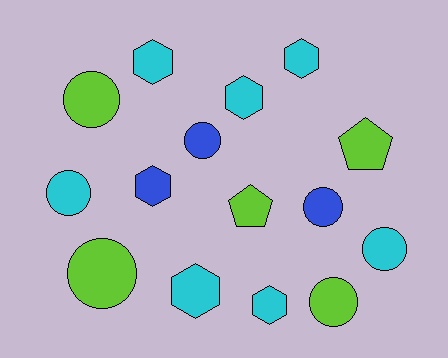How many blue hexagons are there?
There is 1 blue hexagon.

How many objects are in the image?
There are 15 objects.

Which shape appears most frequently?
Circle, with 7 objects.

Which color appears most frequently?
Cyan, with 7 objects.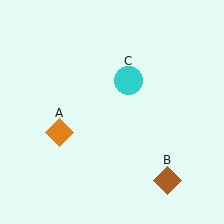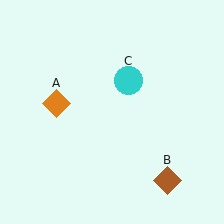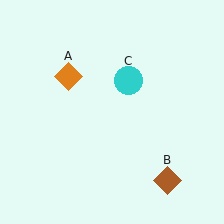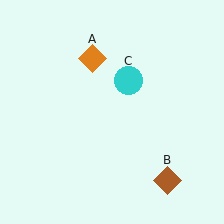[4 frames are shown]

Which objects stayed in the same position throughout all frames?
Brown diamond (object B) and cyan circle (object C) remained stationary.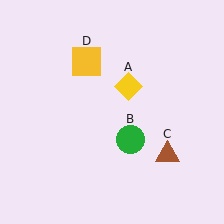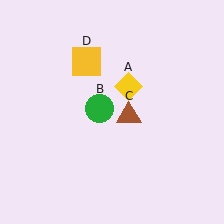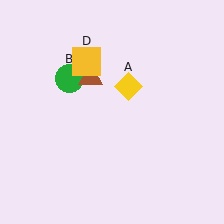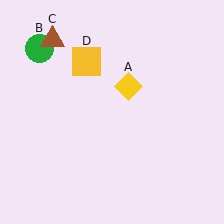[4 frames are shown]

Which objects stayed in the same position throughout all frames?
Yellow diamond (object A) and yellow square (object D) remained stationary.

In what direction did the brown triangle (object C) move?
The brown triangle (object C) moved up and to the left.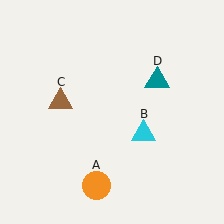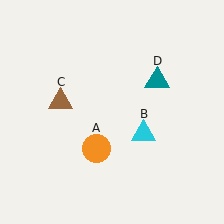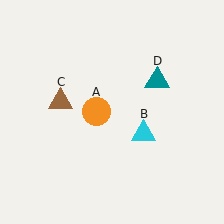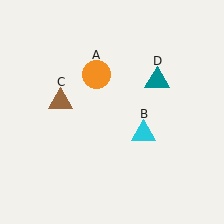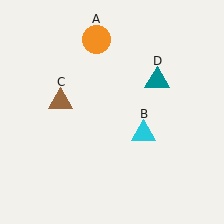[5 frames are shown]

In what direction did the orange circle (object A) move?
The orange circle (object A) moved up.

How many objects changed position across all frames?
1 object changed position: orange circle (object A).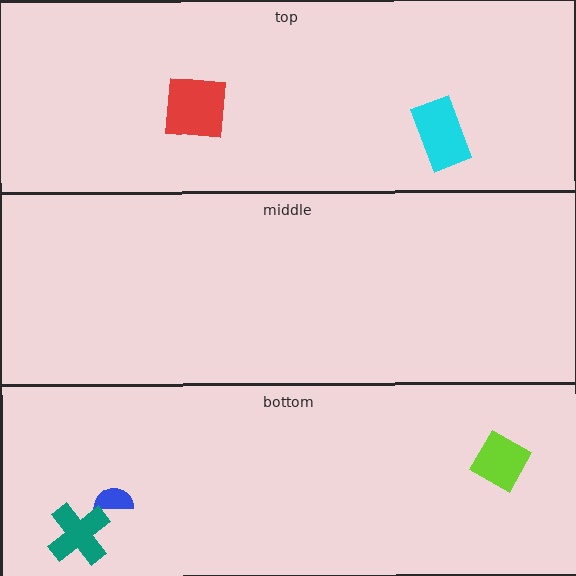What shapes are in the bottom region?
The lime diamond, the blue semicircle, the teal cross.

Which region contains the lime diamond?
The bottom region.